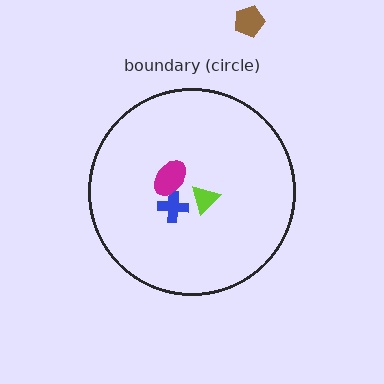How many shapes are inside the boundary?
3 inside, 1 outside.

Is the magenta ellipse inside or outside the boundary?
Inside.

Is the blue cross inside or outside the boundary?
Inside.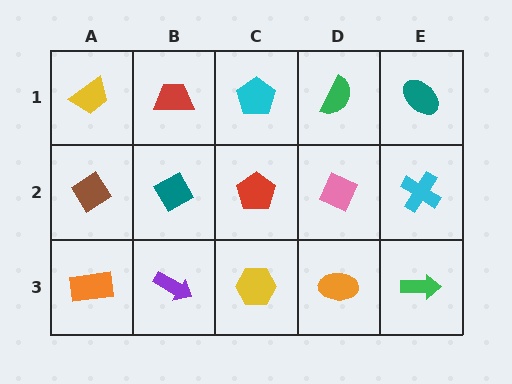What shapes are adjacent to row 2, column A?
A yellow trapezoid (row 1, column A), an orange rectangle (row 3, column A), a teal diamond (row 2, column B).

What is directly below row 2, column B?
A purple arrow.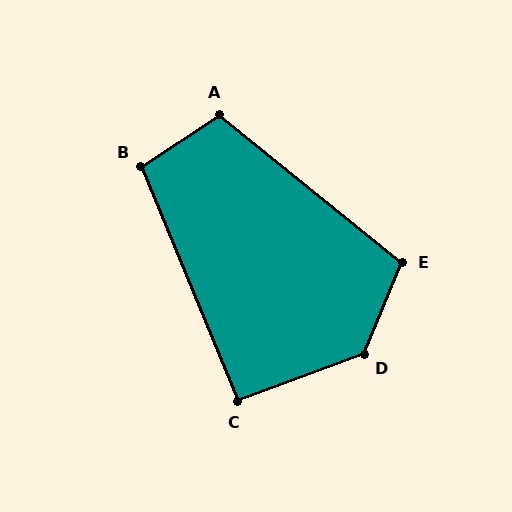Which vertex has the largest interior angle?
D, at approximately 133 degrees.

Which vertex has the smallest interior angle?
C, at approximately 92 degrees.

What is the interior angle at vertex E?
Approximately 107 degrees (obtuse).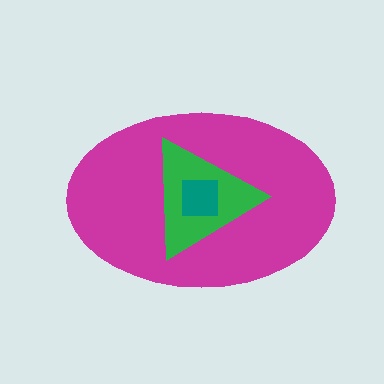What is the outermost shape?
The magenta ellipse.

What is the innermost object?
The teal square.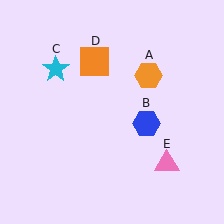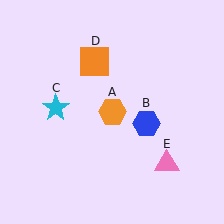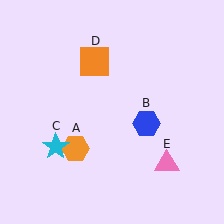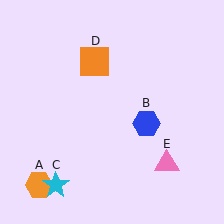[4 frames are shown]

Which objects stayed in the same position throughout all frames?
Blue hexagon (object B) and orange square (object D) and pink triangle (object E) remained stationary.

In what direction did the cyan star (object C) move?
The cyan star (object C) moved down.